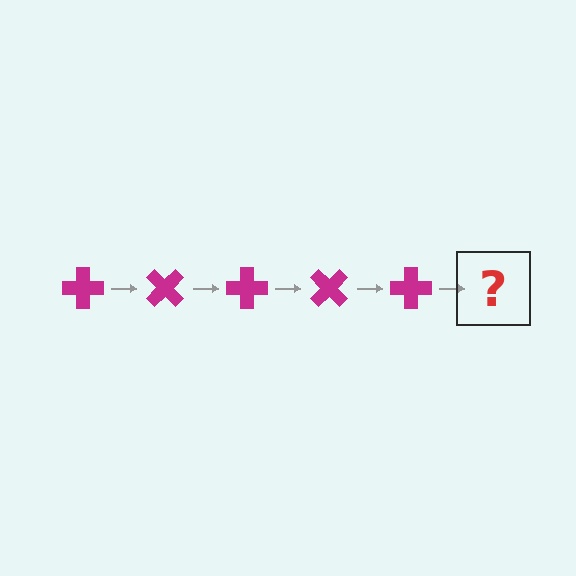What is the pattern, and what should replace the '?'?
The pattern is that the cross rotates 45 degrees each step. The '?' should be a magenta cross rotated 225 degrees.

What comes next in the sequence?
The next element should be a magenta cross rotated 225 degrees.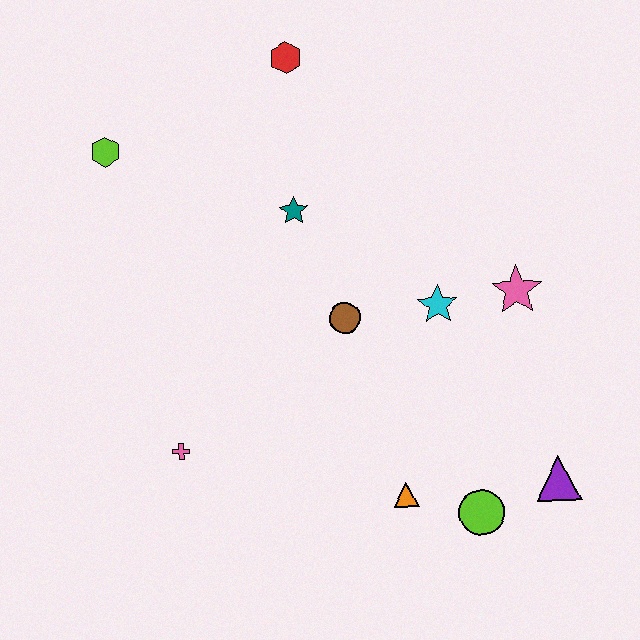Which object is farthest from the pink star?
The lime hexagon is farthest from the pink star.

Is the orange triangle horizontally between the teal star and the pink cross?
No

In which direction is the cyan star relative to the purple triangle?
The cyan star is above the purple triangle.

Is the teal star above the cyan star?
Yes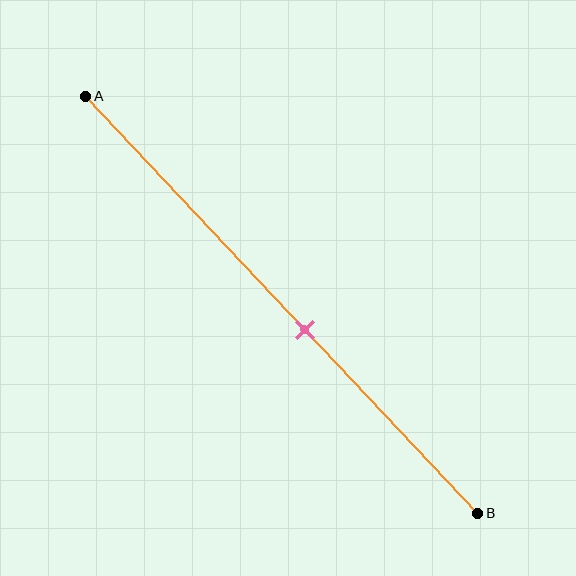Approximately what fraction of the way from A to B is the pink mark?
The pink mark is approximately 55% of the way from A to B.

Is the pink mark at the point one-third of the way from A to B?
No, the mark is at about 55% from A, not at the 33% one-third point.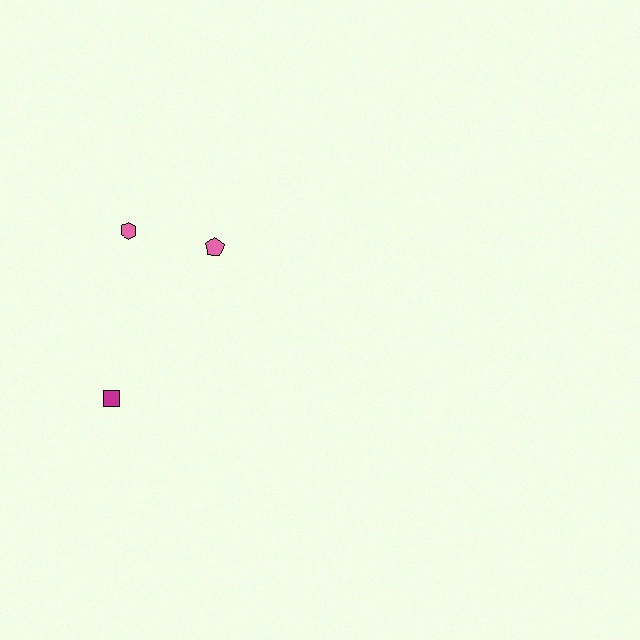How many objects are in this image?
There are 3 objects.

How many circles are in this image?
There are no circles.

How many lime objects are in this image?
There are no lime objects.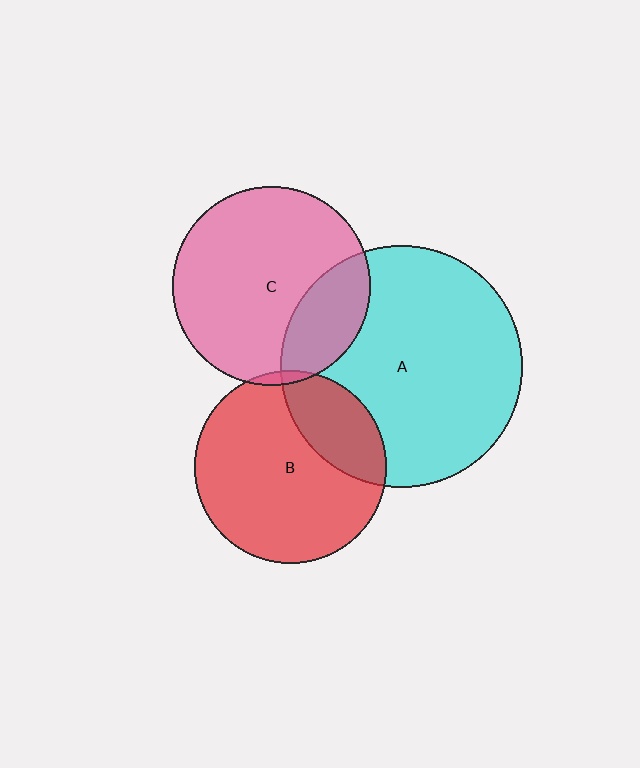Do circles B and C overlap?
Yes.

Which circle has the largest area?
Circle A (cyan).